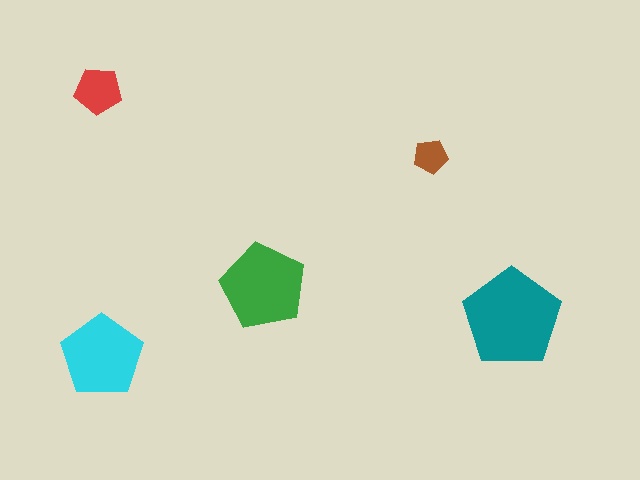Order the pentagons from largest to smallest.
the teal one, the green one, the cyan one, the red one, the brown one.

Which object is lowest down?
The cyan pentagon is bottommost.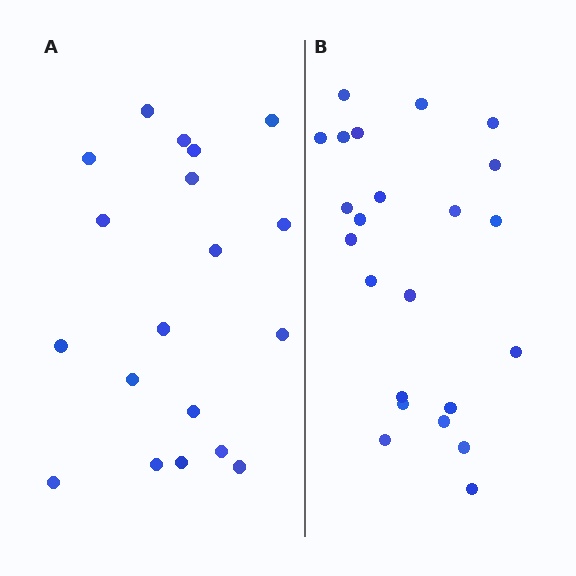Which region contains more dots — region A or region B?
Region B (the right region) has more dots.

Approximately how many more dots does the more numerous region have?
Region B has about 4 more dots than region A.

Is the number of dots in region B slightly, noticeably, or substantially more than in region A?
Region B has only slightly more — the two regions are fairly close. The ratio is roughly 1.2 to 1.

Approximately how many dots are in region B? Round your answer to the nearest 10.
About 20 dots. (The exact count is 23, which rounds to 20.)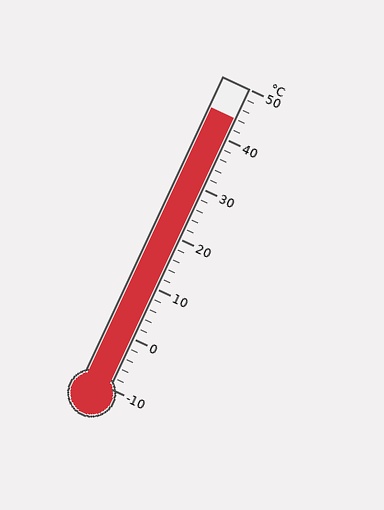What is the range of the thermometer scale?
The thermometer scale ranges from -10°C to 50°C.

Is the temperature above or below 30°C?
The temperature is above 30°C.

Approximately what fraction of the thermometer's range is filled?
The thermometer is filled to approximately 90% of its range.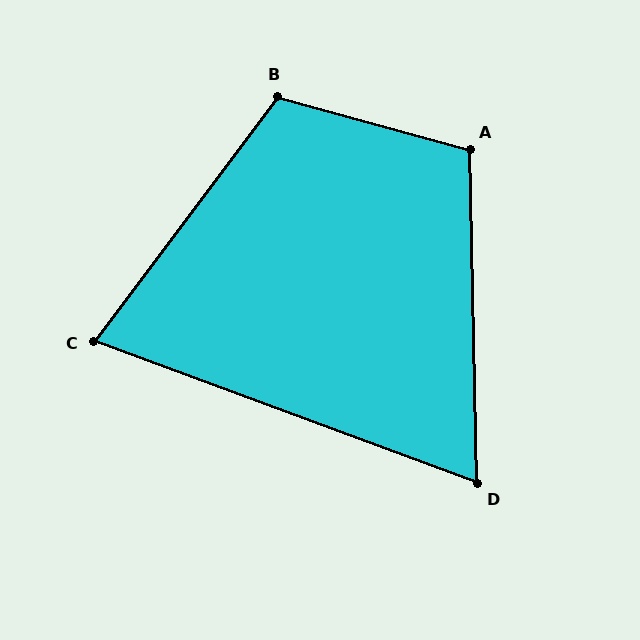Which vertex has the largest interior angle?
B, at approximately 112 degrees.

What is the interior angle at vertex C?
Approximately 73 degrees (acute).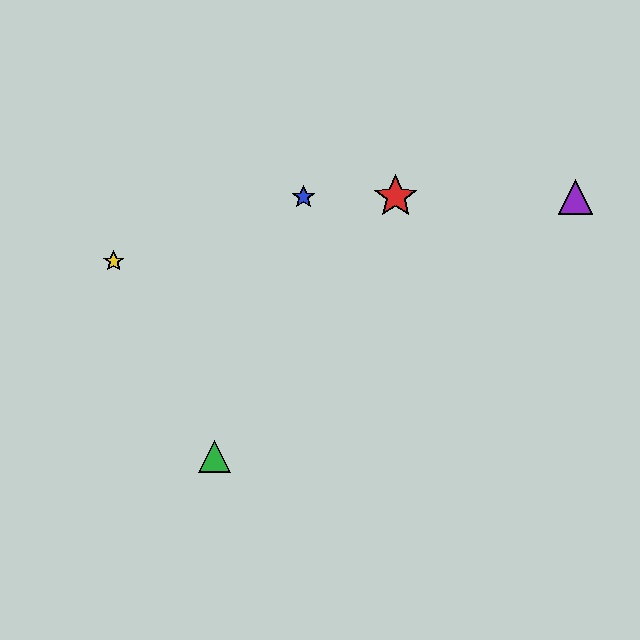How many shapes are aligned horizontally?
3 shapes (the red star, the blue star, the purple triangle) are aligned horizontally.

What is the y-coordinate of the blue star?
The blue star is at y≈197.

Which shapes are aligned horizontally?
The red star, the blue star, the purple triangle are aligned horizontally.